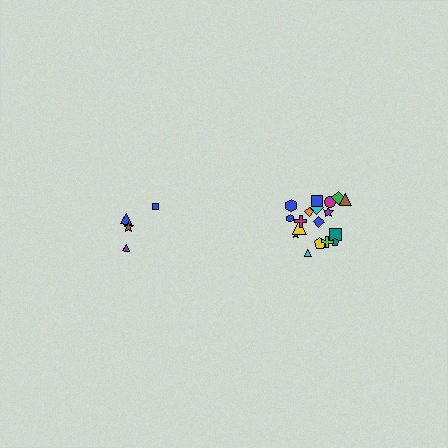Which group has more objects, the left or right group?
The right group.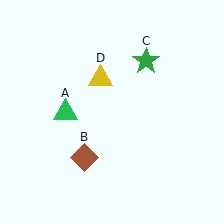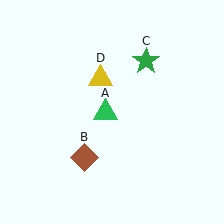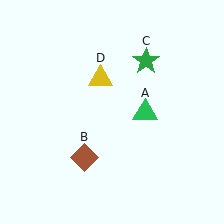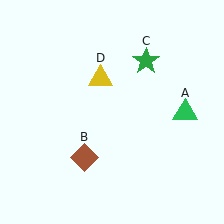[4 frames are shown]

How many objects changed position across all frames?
1 object changed position: green triangle (object A).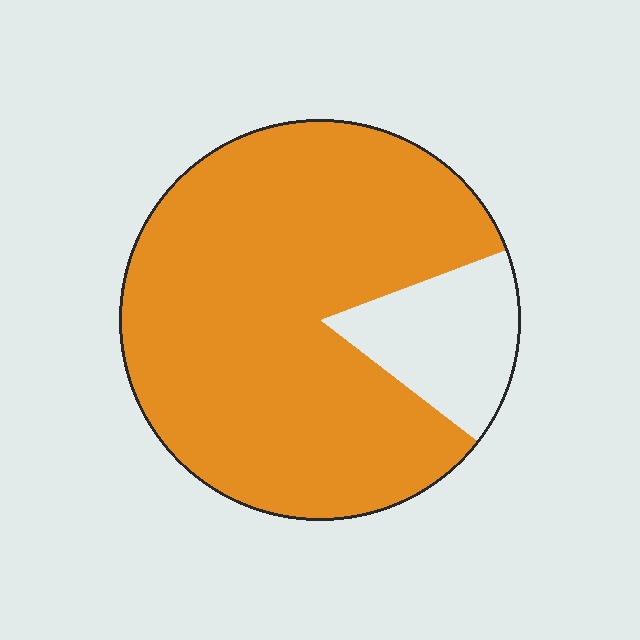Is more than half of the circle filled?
Yes.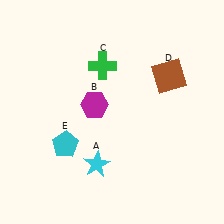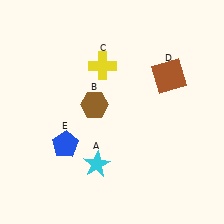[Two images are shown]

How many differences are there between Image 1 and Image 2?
There are 3 differences between the two images.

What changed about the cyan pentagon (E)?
In Image 1, E is cyan. In Image 2, it changed to blue.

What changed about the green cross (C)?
In Image 1, C is green. In Image 2, it changed to yellow.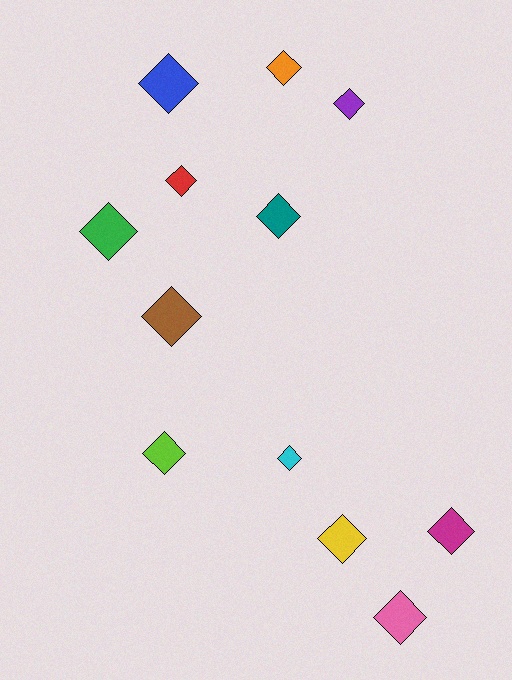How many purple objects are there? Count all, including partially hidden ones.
There is 1 purple object.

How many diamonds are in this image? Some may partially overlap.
There are 12 diamonds.